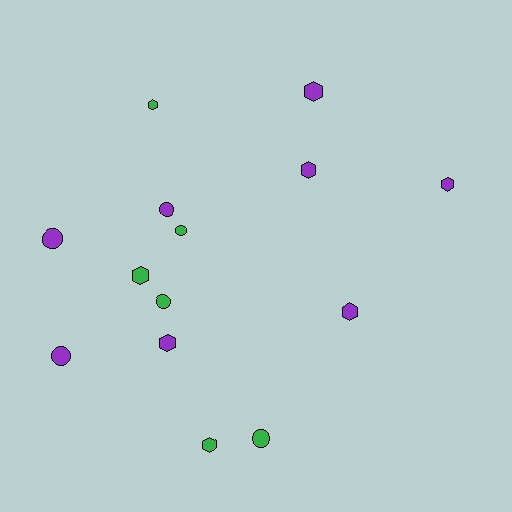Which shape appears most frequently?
Hexagon, with 8 objects.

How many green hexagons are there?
There are 3 green hexagons.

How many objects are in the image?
There are 14 objects.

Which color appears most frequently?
Purple, with 8 objects.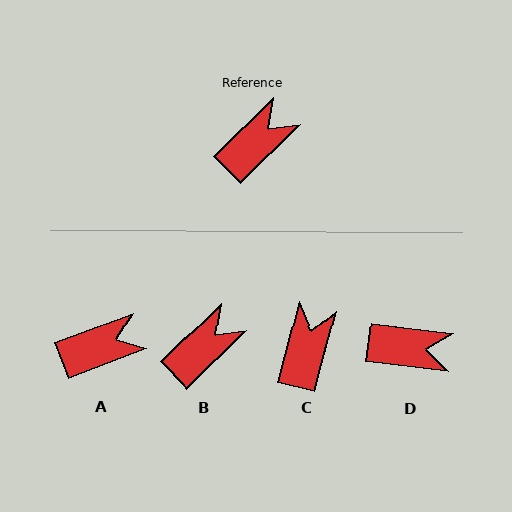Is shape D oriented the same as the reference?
No, it is off by about 51 degrees.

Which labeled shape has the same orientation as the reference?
B.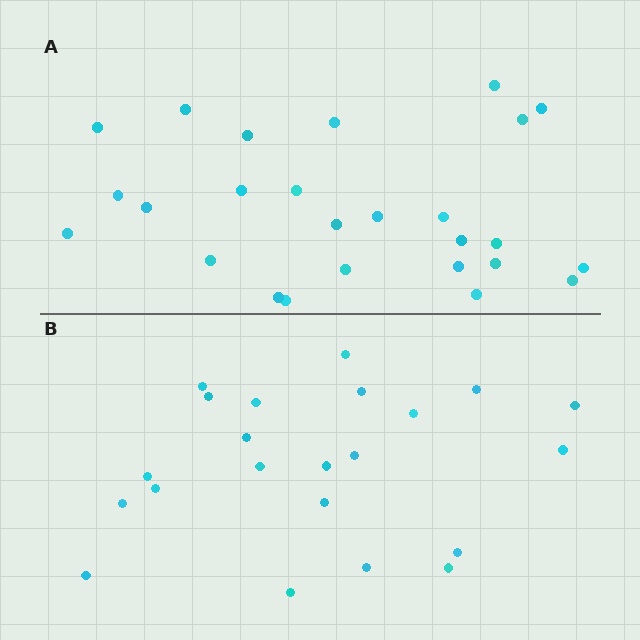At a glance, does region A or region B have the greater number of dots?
Region A (the top region) has more dots.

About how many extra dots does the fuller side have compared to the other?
Region A has about 4 more dots than region B.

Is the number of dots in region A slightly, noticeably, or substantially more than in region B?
Region A has only slightly more — the two regions are fairly close. The ratio is roughly 1.2 to 1.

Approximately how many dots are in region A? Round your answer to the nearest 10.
About 30 dots. (The exact count is 26, which rounds to 30.)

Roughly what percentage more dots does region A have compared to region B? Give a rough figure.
About 20% more.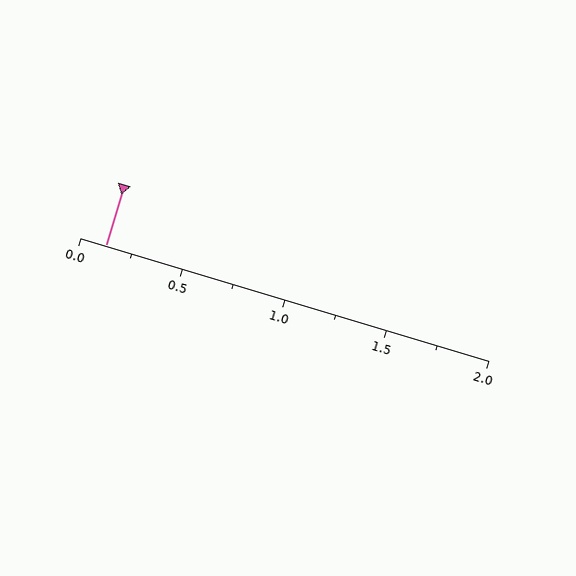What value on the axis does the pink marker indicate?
The marker indicates approximately 0.12.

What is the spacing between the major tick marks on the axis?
The major ticks are spaced 0.5 apart.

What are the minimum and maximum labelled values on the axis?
The axis runs from 0.0 to 2.0.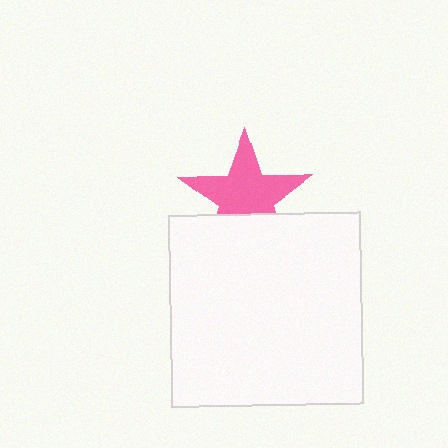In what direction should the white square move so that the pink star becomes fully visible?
The white square should move down. That is the shortest direction to clear the overlap and leave the pink star fully visible.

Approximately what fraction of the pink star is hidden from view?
Roughly 30% of the pink star is hidden behind the white square.